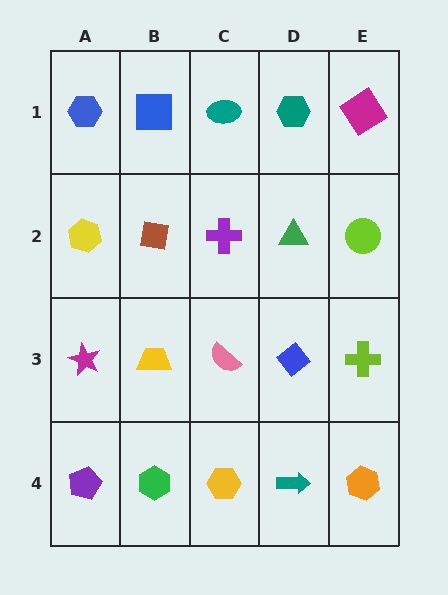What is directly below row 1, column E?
A lime circle.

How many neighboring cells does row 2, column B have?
4.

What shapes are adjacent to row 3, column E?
A lime circle (row 2, column E), an orange hexagon (row 4, column E), a blue diamond (row 3, column D).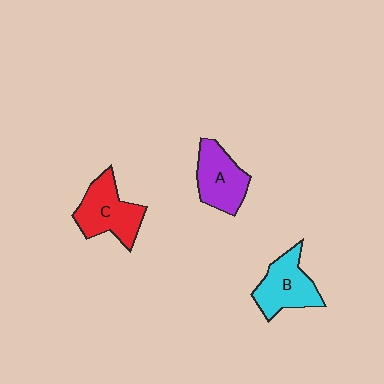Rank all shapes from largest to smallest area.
From largest to smallest: C (red), B (cyan), A (purple).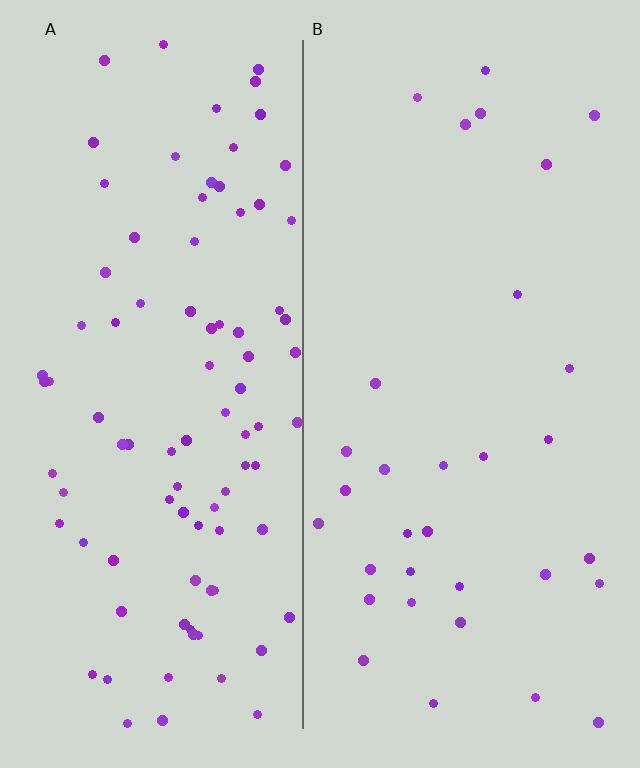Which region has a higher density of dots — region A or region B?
A (the left).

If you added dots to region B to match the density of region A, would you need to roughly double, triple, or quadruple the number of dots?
Approximately triple.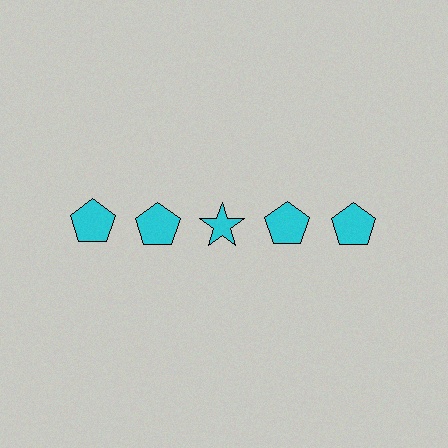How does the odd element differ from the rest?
It has a different shape: star instead of pentagon.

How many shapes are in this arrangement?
There are 5 shapes arranged in a grid pattern.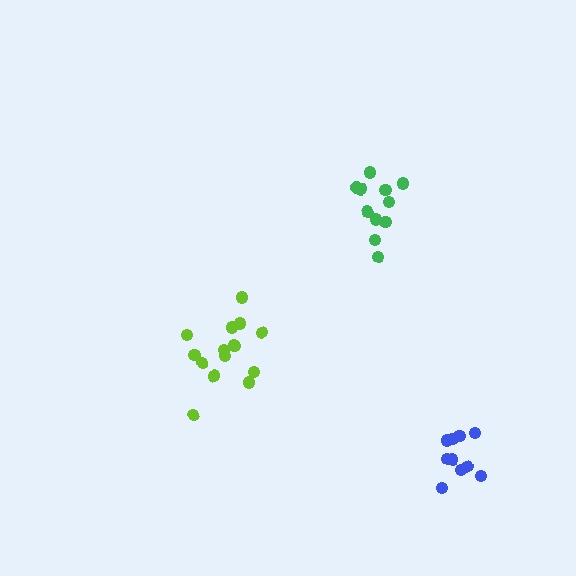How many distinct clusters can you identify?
There are 3 distinct clusters.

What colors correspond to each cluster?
The clusters are colored: lime, blue, green.